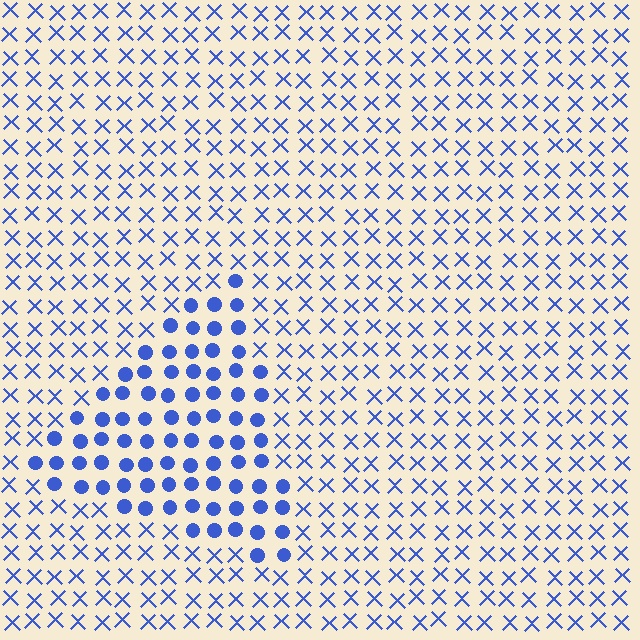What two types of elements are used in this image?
The image uses circles inside the triangle region and X marks outside it.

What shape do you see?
I see a triangle.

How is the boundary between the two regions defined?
The boundary is defined by a change in element shape: circles inside vs. X marks outside. All elements share the same color and spacing.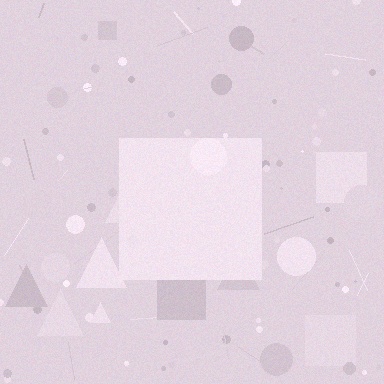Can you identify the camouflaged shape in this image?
The camouflaged shape is a square.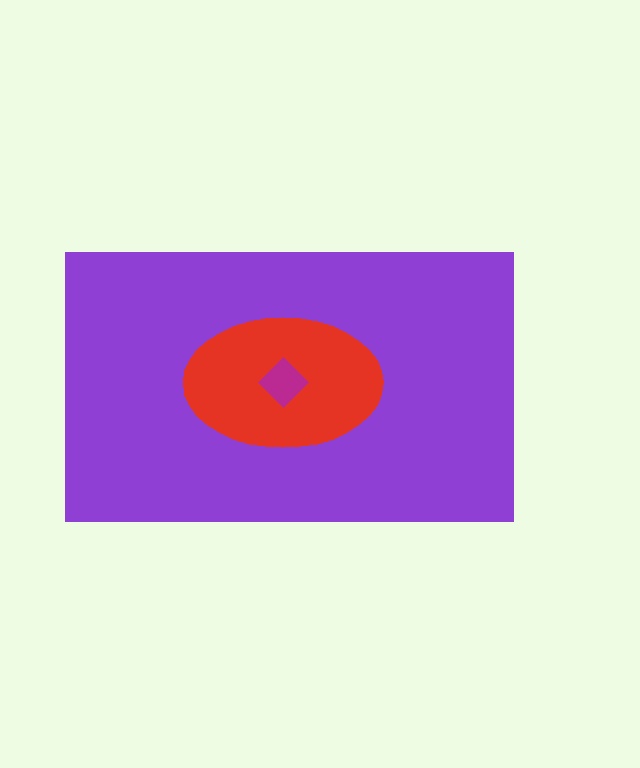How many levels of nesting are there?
3.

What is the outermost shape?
The purple rectangle.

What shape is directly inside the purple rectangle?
The red ellipse.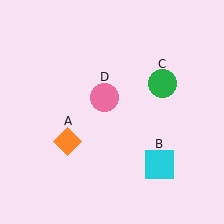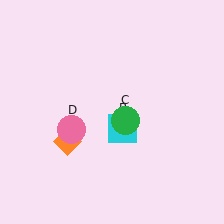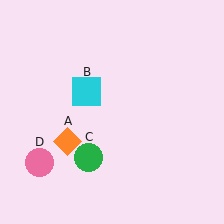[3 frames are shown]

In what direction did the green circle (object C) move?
The green circle (object C) moved down and to the left.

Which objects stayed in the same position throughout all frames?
Orange diamond (object A) remained stationary.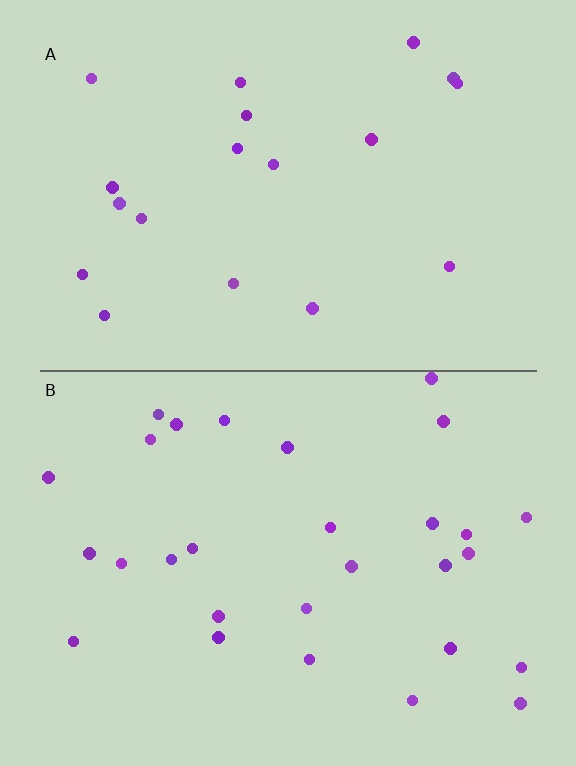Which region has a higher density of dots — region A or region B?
B (the bottom).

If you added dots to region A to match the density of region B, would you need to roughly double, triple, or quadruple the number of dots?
Approximately double.